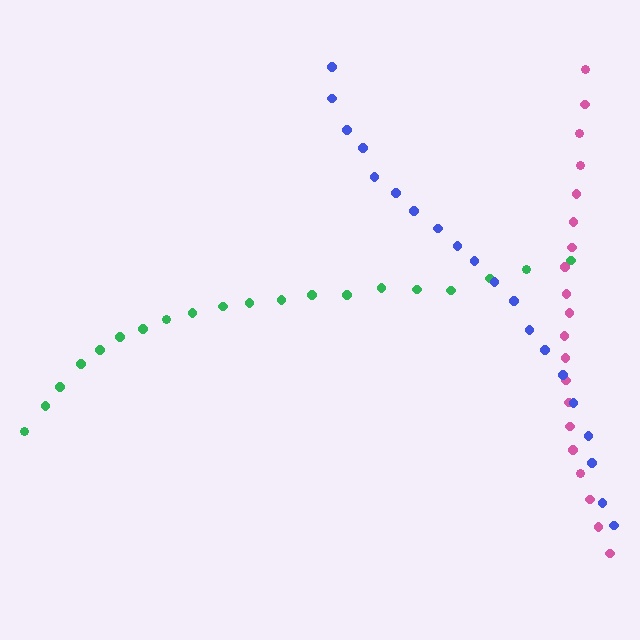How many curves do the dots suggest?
There are 3 distinct paths.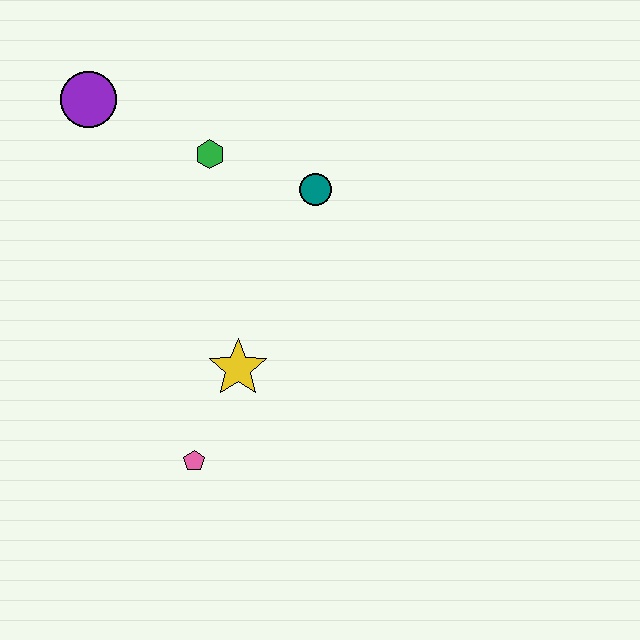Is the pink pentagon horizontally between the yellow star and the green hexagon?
No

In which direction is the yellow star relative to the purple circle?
The yellow star is below the purple circle.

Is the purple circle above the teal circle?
Yes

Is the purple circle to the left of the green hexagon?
Yes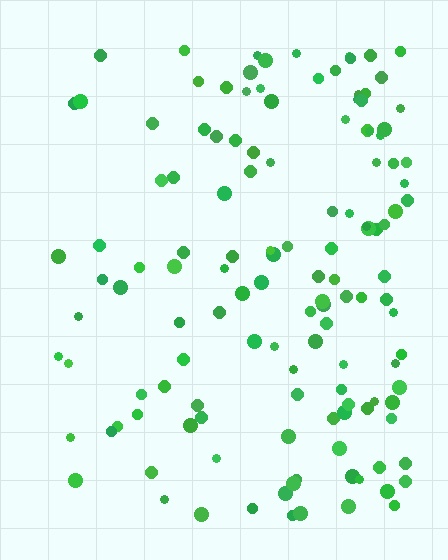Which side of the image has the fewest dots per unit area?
The left.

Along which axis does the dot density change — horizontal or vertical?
Horizontal.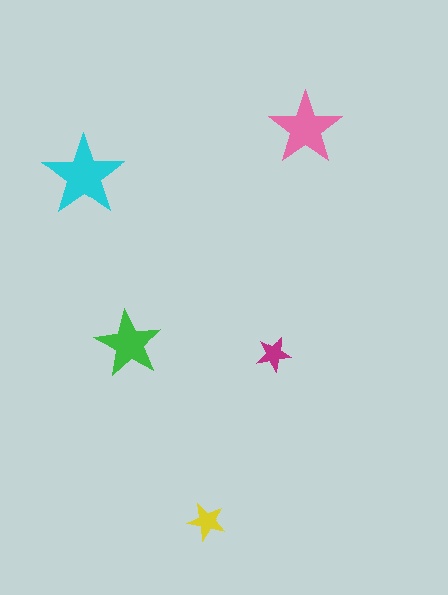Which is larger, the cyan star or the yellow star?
The cyan one.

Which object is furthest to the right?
The pink star is rightmost.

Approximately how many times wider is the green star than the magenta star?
About 2 times wider.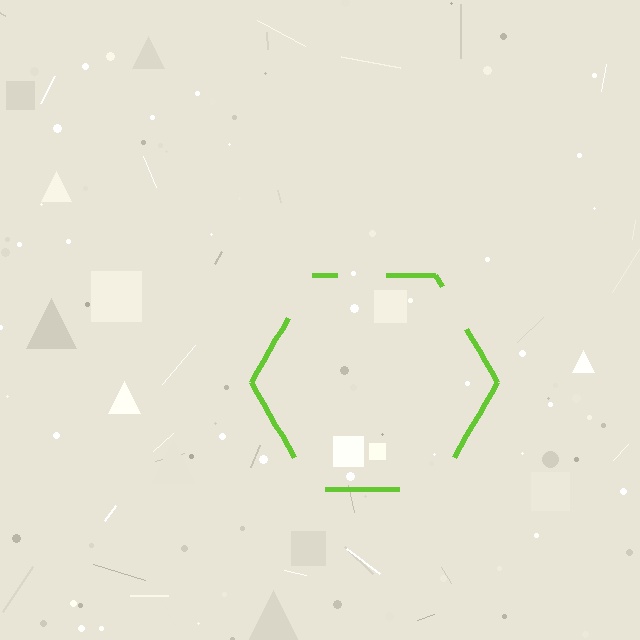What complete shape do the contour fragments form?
The contour fragments form a hexagon.